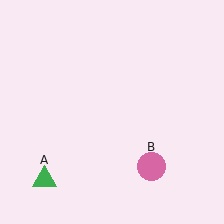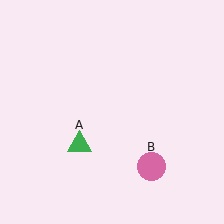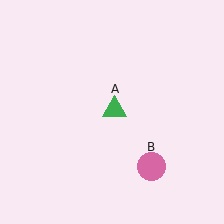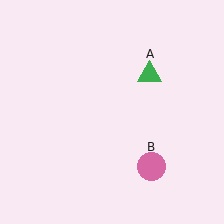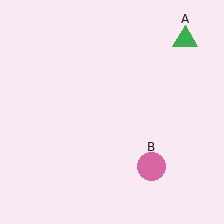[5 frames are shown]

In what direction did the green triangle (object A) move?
The green triangle (object A) moved up and to the right.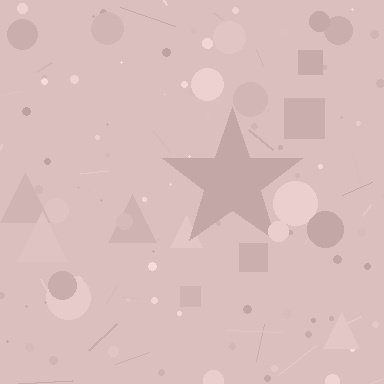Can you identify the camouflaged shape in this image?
The camouflaged shape is a star.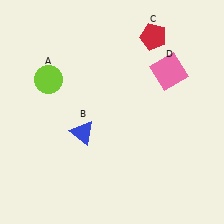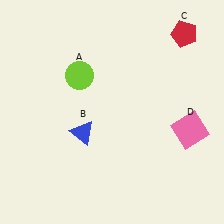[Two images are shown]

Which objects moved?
The objects that moved are: the lime circle (A), the red pentagon (C), the pink square (D).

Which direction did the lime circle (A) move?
The lime circle (A) moved right.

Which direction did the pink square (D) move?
The pink square (D) moved down.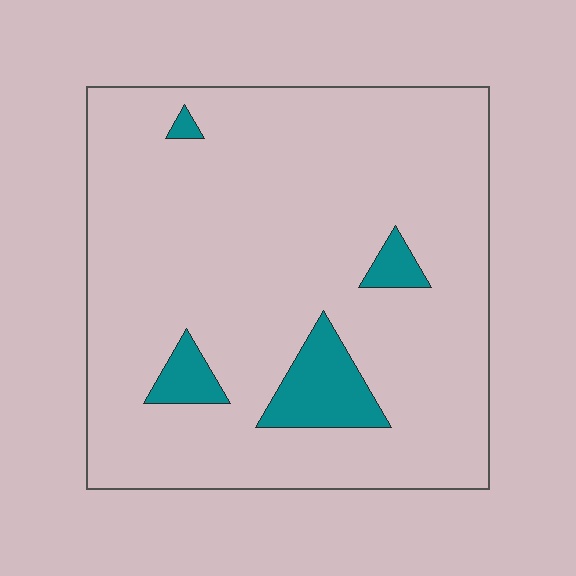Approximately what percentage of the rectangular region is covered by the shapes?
Approximately 10%.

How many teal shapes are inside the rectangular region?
4.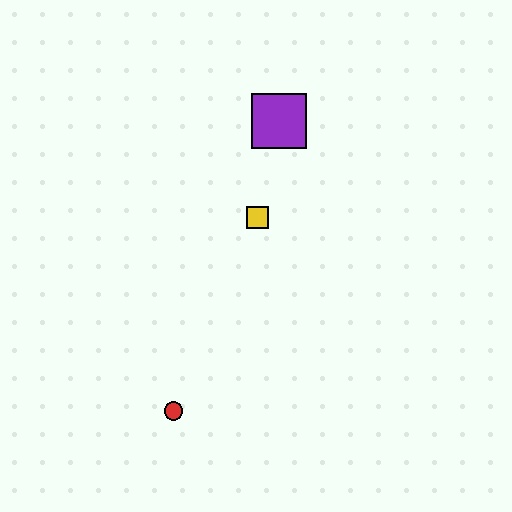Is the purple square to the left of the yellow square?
No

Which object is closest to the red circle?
The yellow square is closest to the red circle.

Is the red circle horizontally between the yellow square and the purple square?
No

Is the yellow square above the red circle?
Yes